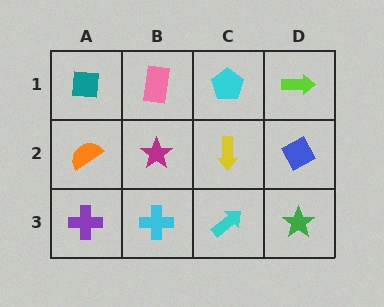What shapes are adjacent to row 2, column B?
A pink rectangle (row 1, column B), a cyan cross (row 3, column B), an orange semicircle (row 2, column A), a yellow arrow (row 2, column C).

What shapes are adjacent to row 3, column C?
A yellow arrow (row 2, column C), a cyan cross (row 3, column B), a green star (row 3, column D).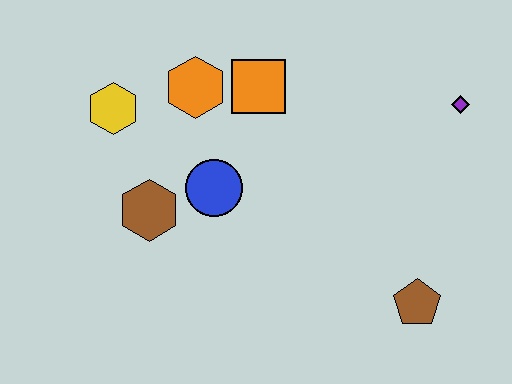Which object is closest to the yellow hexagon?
The orange hexagon is closest to the yellow hexagon.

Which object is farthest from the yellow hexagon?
The brown pentagon is farthest from the yellow hexagon.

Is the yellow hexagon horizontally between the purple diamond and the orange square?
No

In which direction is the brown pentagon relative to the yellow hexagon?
The brown pentagon is to the right of the yellow hexagon.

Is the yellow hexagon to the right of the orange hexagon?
No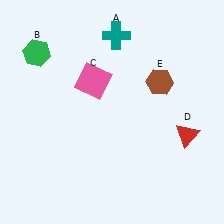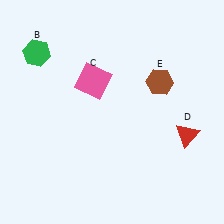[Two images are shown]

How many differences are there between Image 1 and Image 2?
There is 1 difference between the two images.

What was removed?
The teal cross (A) was removed in Image 2.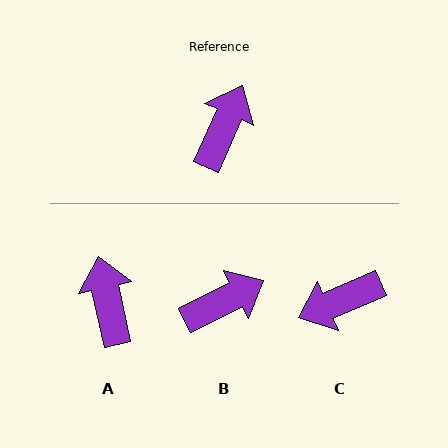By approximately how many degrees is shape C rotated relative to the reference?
Approximately 137 degrees counter-clockwise.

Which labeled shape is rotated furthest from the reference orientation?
C, about 137 degrees away.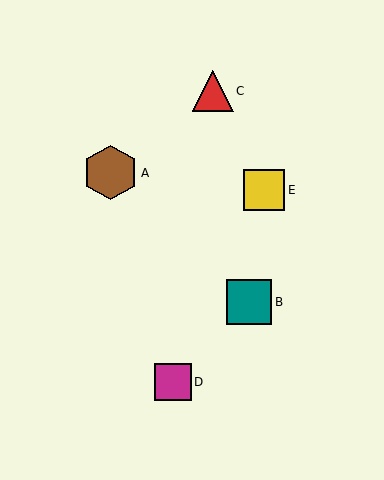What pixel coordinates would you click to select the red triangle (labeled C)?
Click at (213, 91) to select the red triangle C.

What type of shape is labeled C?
Shape C is a red triangle.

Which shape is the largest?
The brown hexagon (labeled A) is the largest.